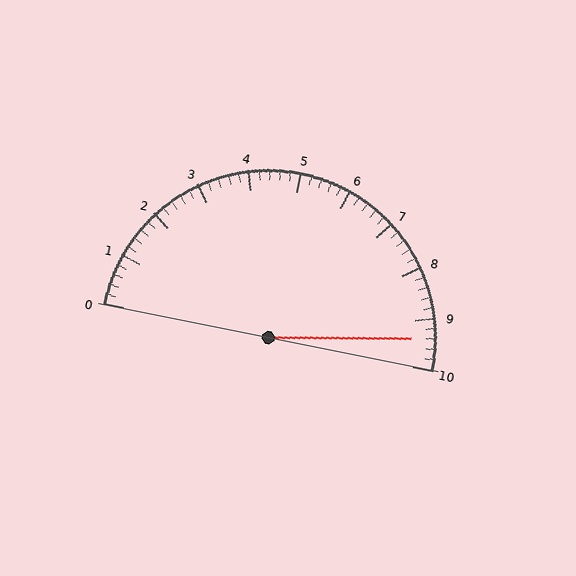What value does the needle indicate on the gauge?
The needle indicates approximately 9.4.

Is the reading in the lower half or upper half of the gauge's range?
The reading is in the upper half of the range (0 to 10).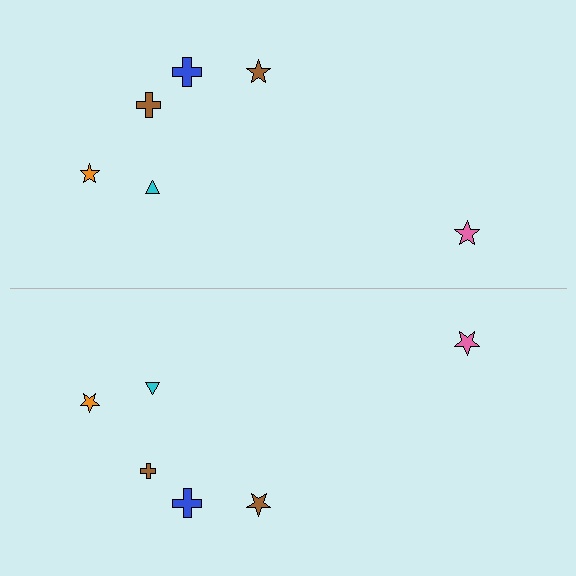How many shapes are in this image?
There are 12 shapes in this image.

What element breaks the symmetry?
The brown cross on the bottom side has a different size than its mirror counterpart.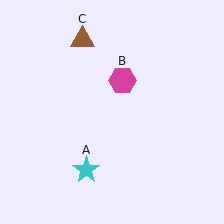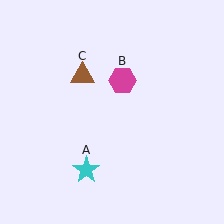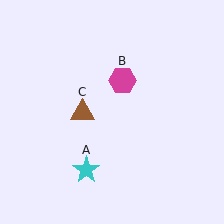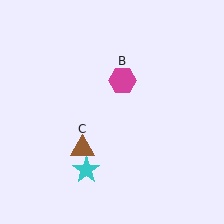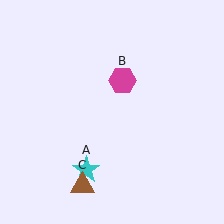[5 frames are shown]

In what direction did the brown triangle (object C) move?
The brown triangle (object C) moved down.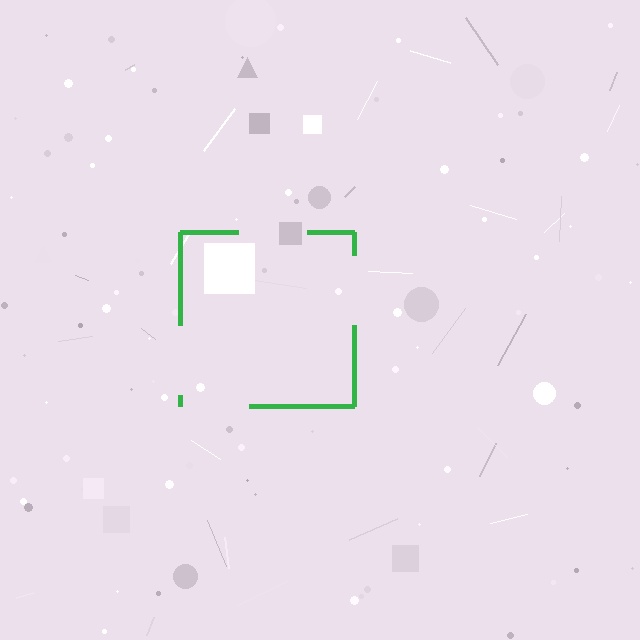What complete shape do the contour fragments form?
The contour fragments form a square.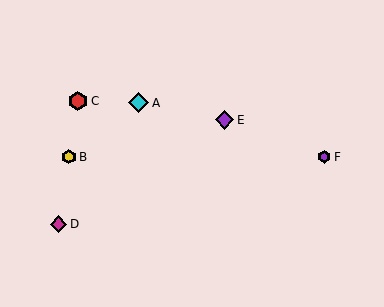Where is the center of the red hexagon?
The center of the red hexagon is at (78, 101).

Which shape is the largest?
The cyan diamond (labeled A) is the largest.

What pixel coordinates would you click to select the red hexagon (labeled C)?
Click at (78, 101) to select the red hexagon C.